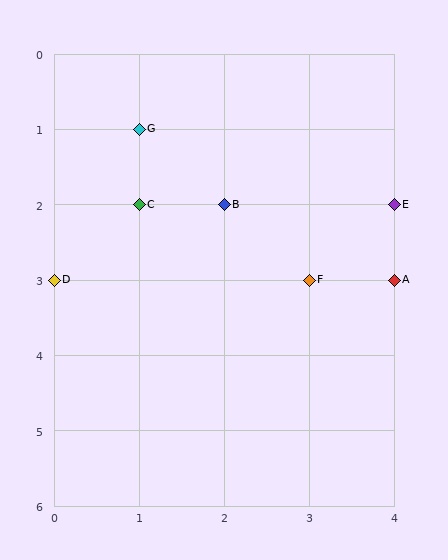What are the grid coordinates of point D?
Point D is at grid coordinates (0, 3).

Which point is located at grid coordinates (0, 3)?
Point D is at (0, 3).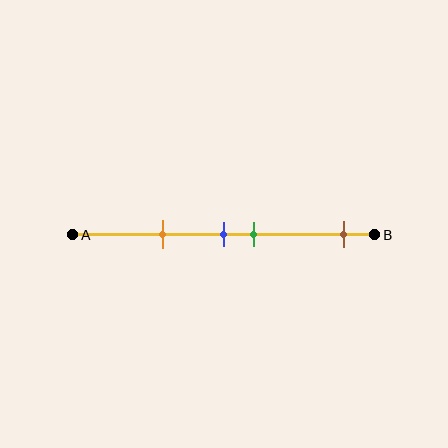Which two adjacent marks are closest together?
The blue and green marks are the closest adjacent pair.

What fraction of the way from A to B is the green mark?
The green mark is approximately 60% (0.6) of the way from A to B.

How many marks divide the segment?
There are 4 marks dividing the segment.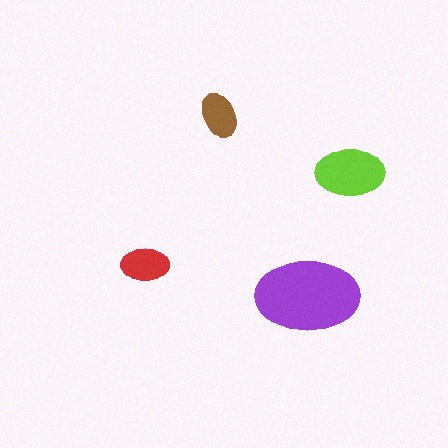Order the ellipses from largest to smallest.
the purple one, the lime one, the red one, the brown one.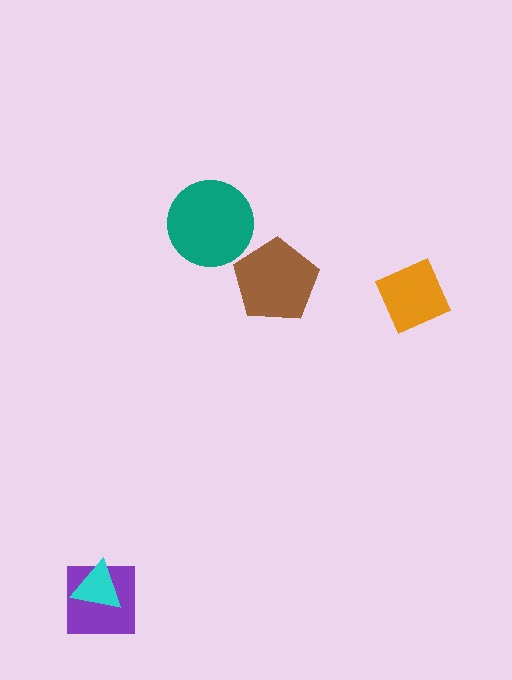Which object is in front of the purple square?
The cyan triangle is in front of the purple square.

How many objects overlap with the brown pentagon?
0 objects overlap with the brown pentagon.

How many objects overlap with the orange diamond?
0 objects overlap with the orange diamond.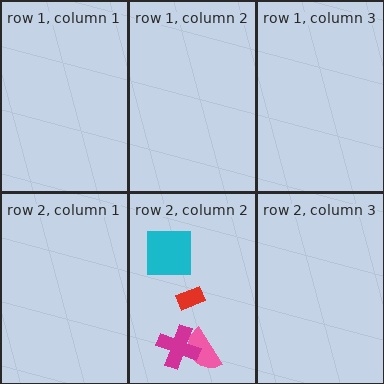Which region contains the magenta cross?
The row 2, column 2 region.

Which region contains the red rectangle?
The row 2, column 2 region.